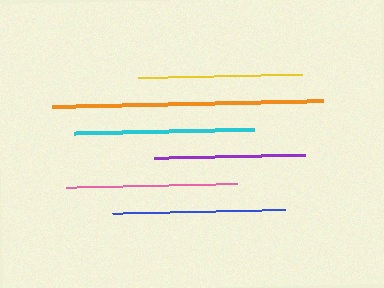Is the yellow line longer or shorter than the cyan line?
The cyan line is longer than the yellow line.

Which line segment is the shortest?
The purple line is the shortest at approximately 151 pixels.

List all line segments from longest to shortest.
From longest to shortest: orange, cyan, blue, pink, yellow, purple.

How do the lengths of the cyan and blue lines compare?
The cyan and blue lines are approximately the same length.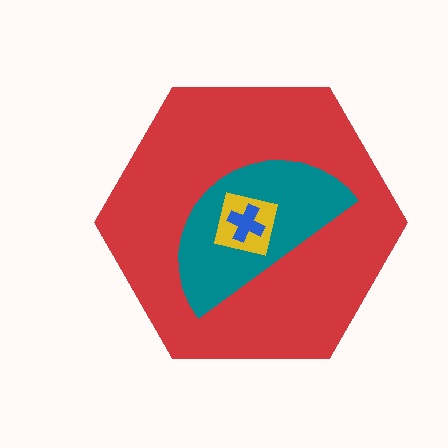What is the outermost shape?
The red hexagon.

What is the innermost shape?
The blue cross.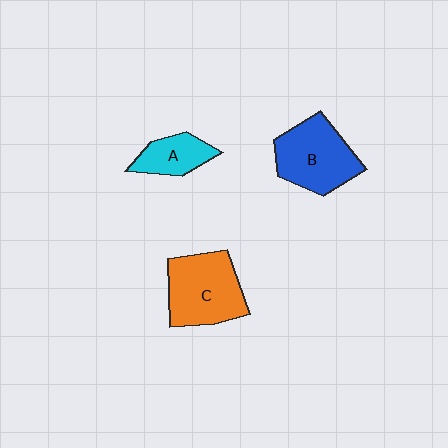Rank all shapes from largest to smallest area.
From largest to smallest: C (orange), B (blue), A (cyan).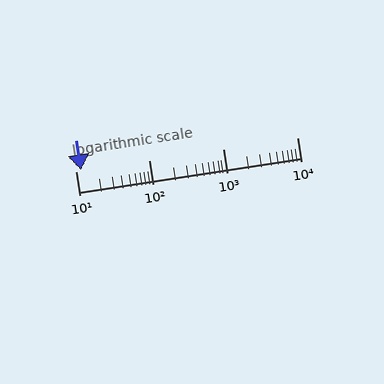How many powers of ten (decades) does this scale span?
The scale spans 3 decades, from 10 to 10000.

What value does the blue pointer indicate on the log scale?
The pointer indicates approximately 12.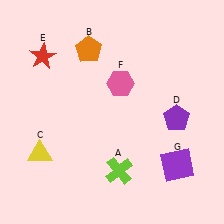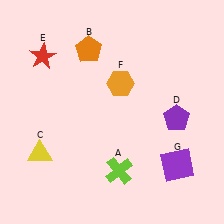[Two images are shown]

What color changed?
The hexagon (F) changed from pink in Image 1 to orange in Image 2.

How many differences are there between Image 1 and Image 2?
There is 1 difference between the two images.